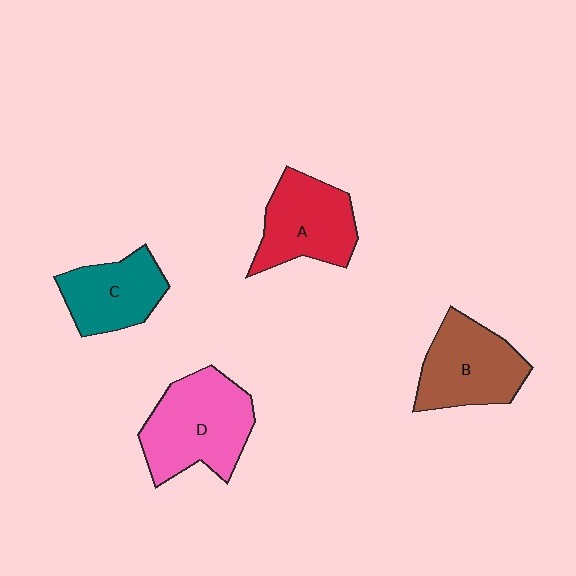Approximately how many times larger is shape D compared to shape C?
Approximately 1.4 times.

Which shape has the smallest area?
Shape C (teal).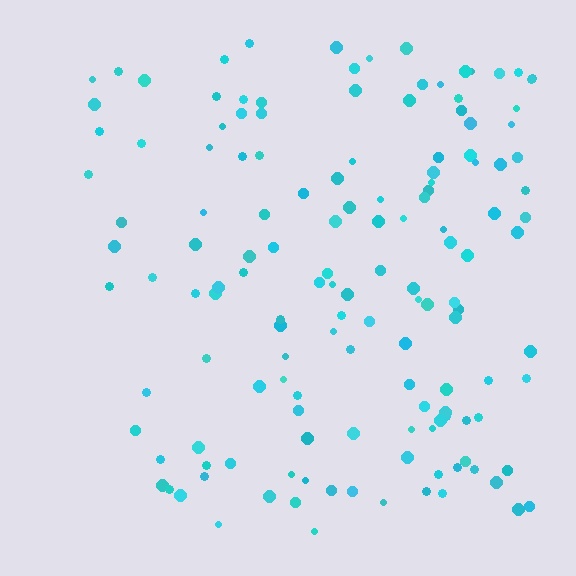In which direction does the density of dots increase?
From left to right, with the right side densest.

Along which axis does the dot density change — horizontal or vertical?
Horizontal.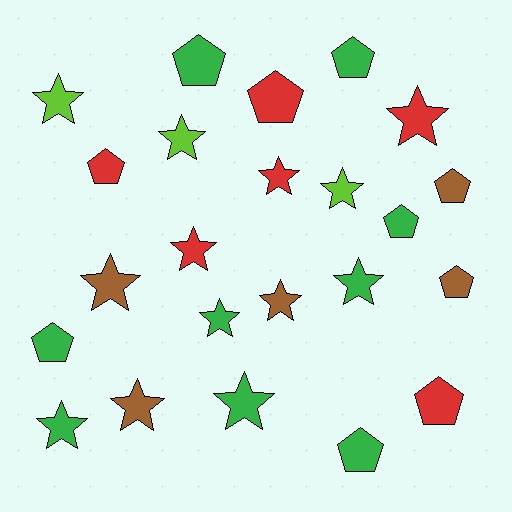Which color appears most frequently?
Green, with 9 objects.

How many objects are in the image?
There are 23 objects.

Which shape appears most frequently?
Star, with 13 objects.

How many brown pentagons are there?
There are 2 brown pentagons.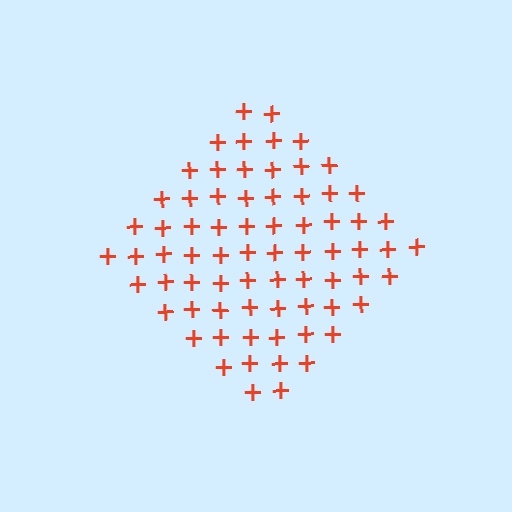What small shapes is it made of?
It is made of small plus signs.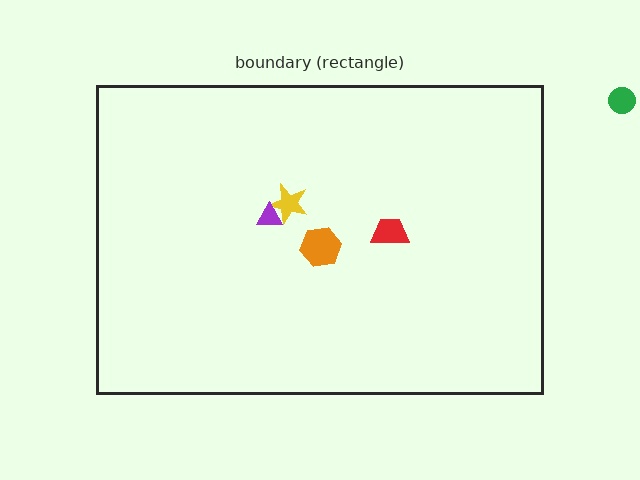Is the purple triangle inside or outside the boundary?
Inside.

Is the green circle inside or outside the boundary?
Outside.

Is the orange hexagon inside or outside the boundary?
Inside.